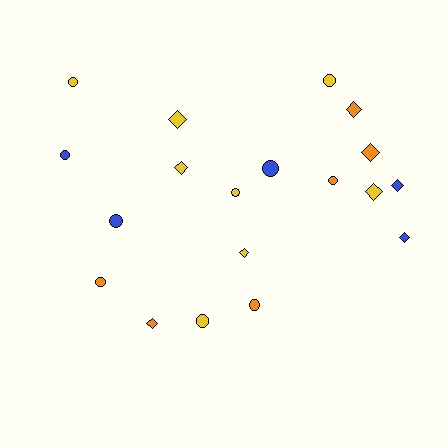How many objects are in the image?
There are 19 objects.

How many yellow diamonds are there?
There are 4 yellow diamonds.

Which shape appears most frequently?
Circle, with 10 objects.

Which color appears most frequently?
Yellow, with 8 objects.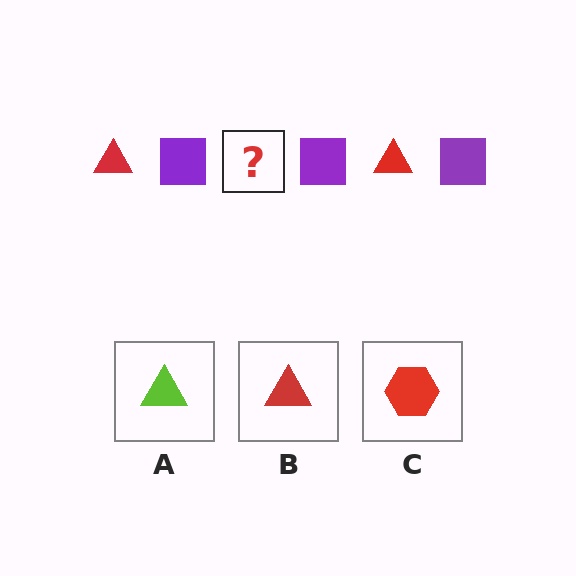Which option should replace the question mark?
Option B.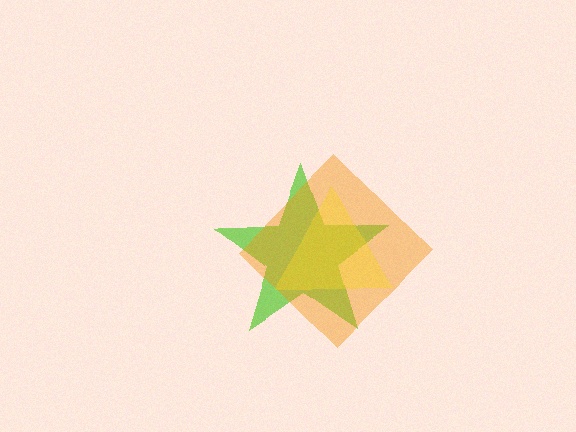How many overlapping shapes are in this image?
There are 3 overlapping shapes in the image.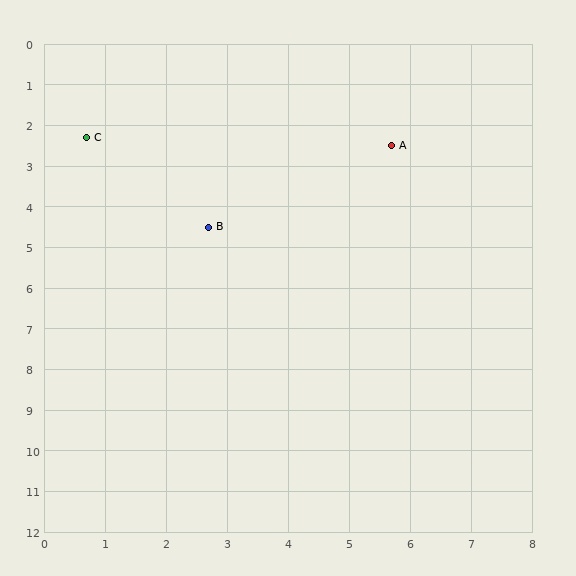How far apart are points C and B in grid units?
Points C and B are about 3.0 grid units apart.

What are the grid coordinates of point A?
Point A is at approximately (5.7, 2.5).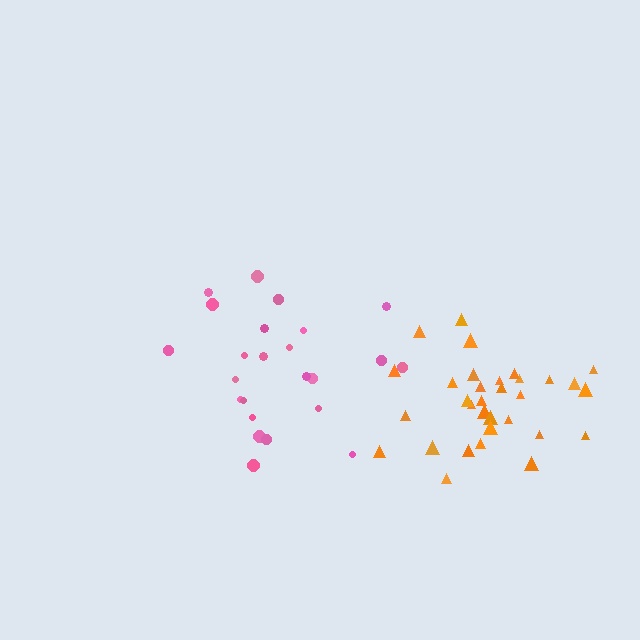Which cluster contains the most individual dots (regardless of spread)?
Orange (32).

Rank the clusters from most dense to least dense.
orange, pink.